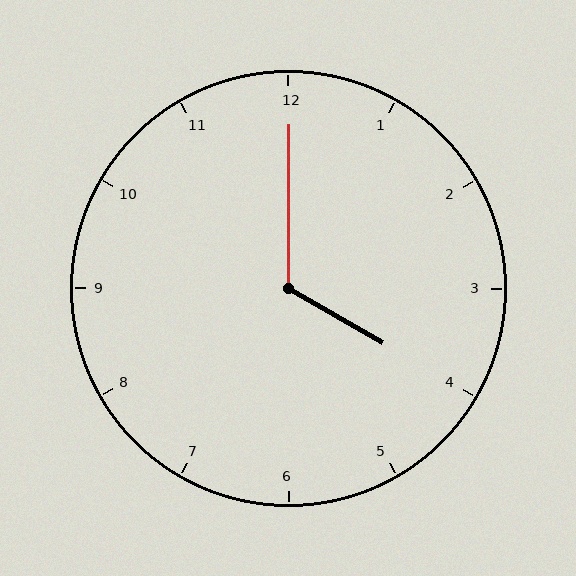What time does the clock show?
4:00.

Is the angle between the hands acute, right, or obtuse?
It is obtuse.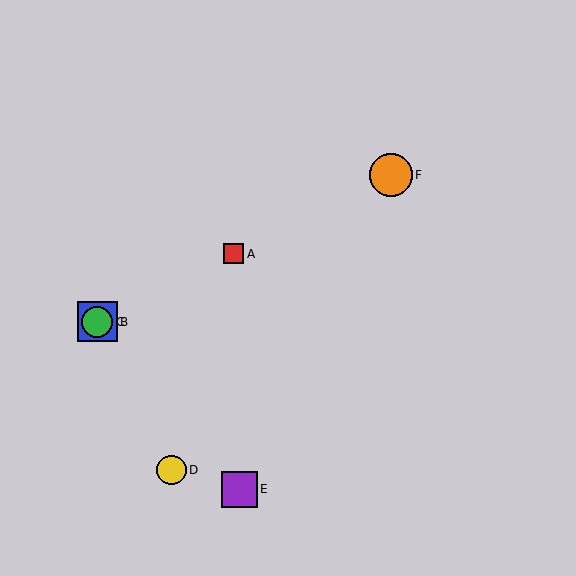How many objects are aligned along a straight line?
4 objects (A, B, C, F) are aligned along a straight line.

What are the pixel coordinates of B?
Object B is at (98, 322).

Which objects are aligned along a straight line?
Objects A, B, C, F are aligned along a straight line.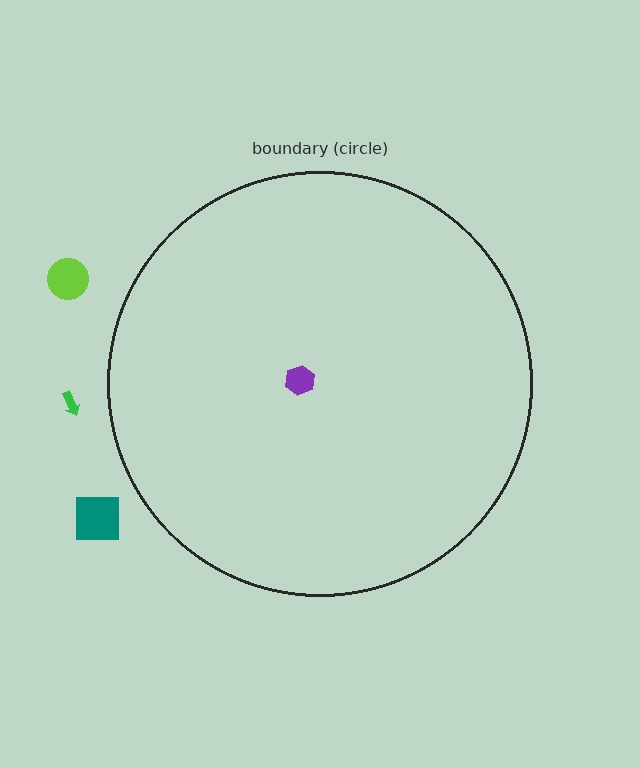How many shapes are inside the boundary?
1 inside, 3 outside.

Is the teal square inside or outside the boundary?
Outside.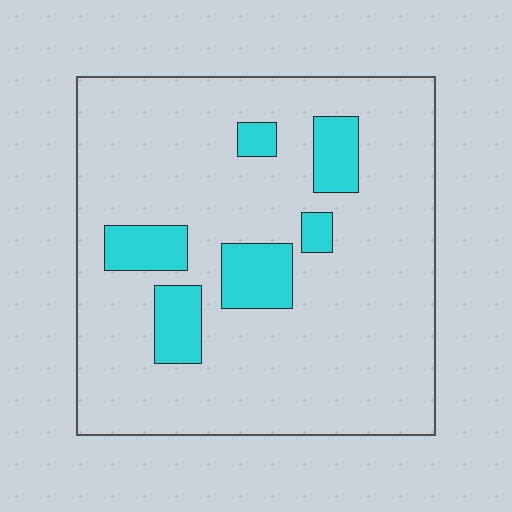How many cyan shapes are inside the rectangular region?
6.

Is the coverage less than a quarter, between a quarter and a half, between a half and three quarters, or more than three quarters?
Less than a quarter.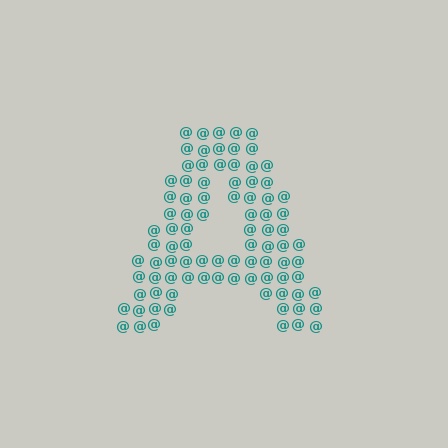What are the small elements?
The small elements are at signs.